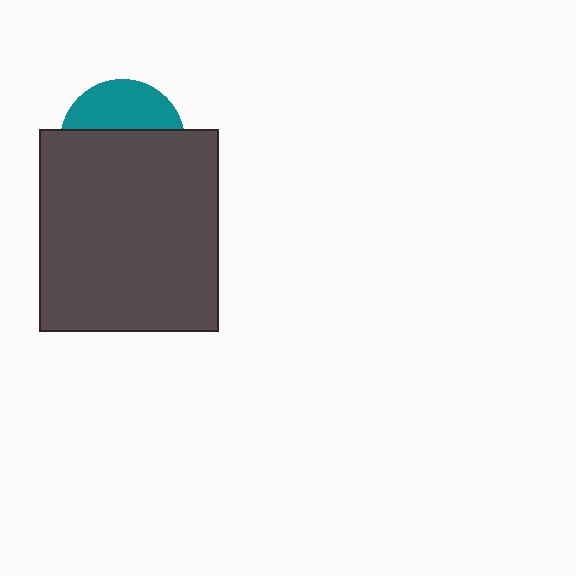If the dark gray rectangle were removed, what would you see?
You would see the complete teal circle.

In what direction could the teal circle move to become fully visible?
The teal circle could move up. That would shift it out from behind the dark gray rectangle entirely.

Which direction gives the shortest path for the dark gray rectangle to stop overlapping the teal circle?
Moving down gives the shortest separation.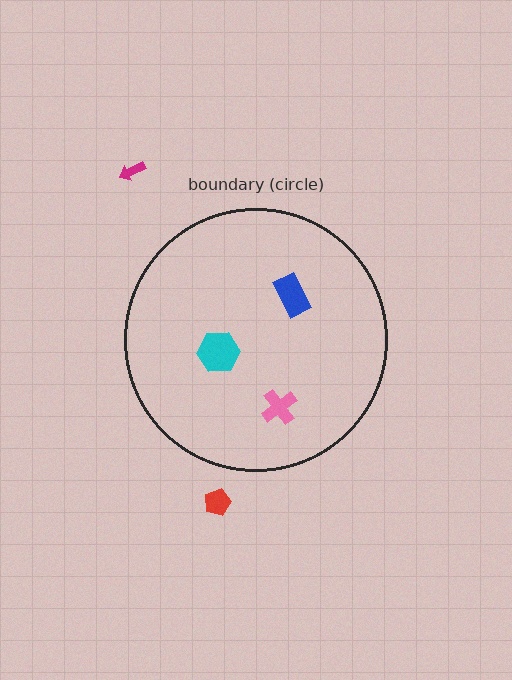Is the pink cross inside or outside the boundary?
Inside.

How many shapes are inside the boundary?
3 inside, 2 outside.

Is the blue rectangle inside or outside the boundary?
Inside.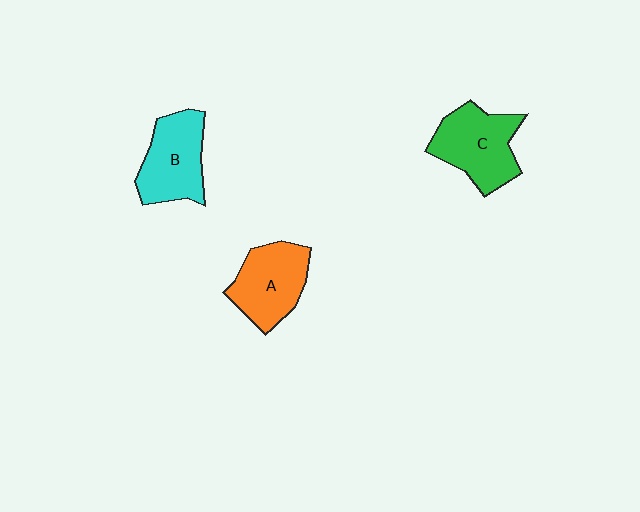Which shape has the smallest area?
Shape A (orange).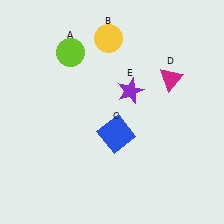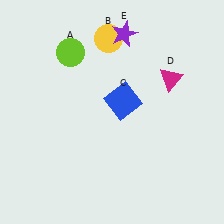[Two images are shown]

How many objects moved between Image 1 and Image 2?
2 objects moved between the two images.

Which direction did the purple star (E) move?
The purple star (E) moved up.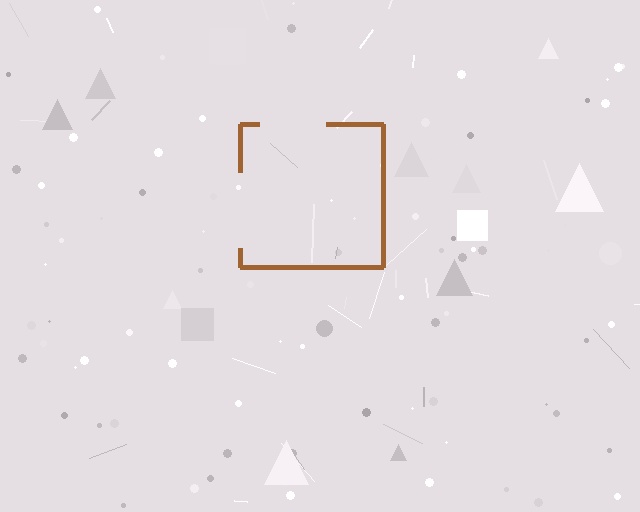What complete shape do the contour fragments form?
The contour fragments form a square.